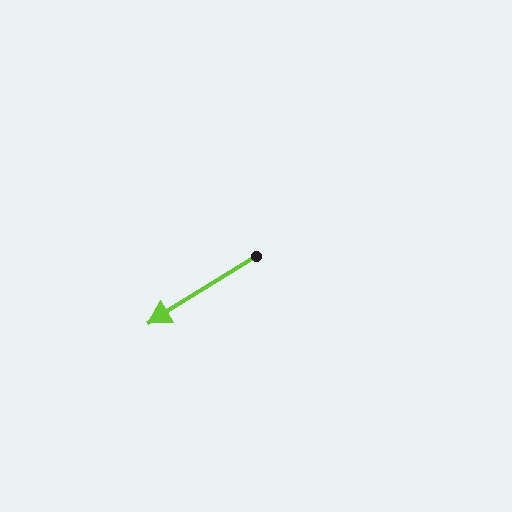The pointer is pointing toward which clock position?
Roughly 8 o'clock.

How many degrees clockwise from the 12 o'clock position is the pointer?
Approximately 238 degrees.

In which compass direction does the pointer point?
Southwest.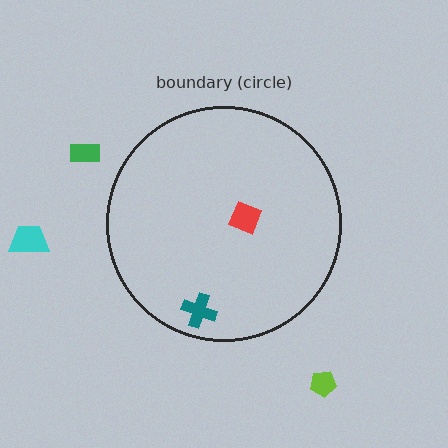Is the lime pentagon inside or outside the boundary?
Outside.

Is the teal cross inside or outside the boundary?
Inside.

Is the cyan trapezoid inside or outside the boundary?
Outside.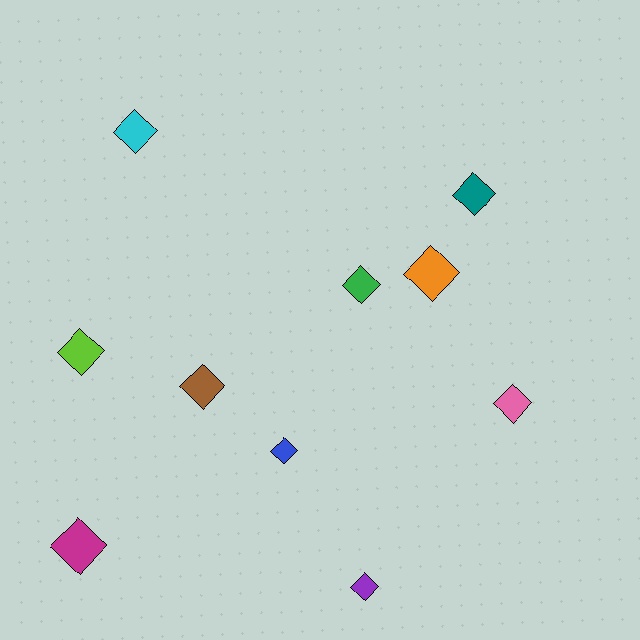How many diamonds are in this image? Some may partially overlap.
There are 10 diamonds.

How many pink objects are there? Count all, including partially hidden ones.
There is 1 pink object.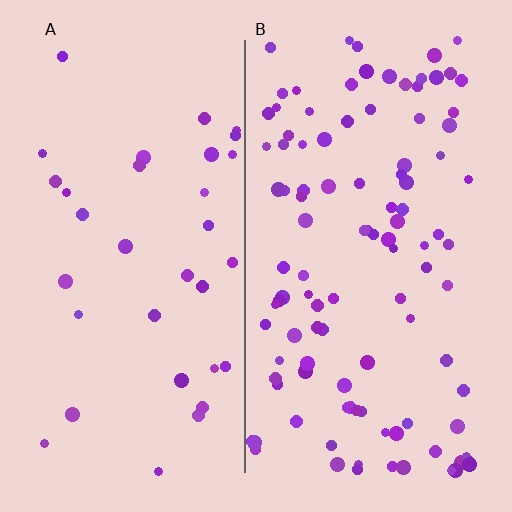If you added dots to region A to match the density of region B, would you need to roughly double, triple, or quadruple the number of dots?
Approximately triple.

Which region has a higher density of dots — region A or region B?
B (the right).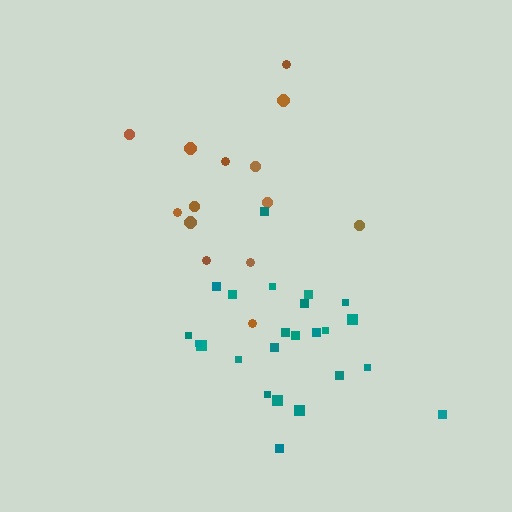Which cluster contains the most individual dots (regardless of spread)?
Teal (24).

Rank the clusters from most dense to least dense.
teal, brown.